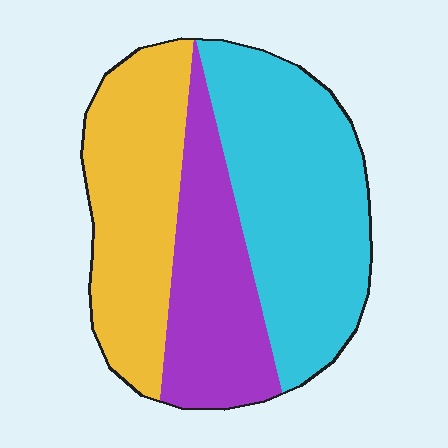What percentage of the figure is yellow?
Yellow takes up about one third (1/3) of the figure.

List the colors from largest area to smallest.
From largest to smallest: cyan, yellow, purple.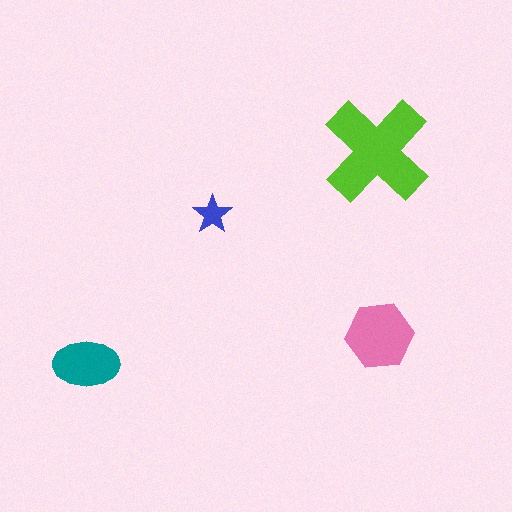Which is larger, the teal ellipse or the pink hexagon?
The pink hexagon.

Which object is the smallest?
The blue star.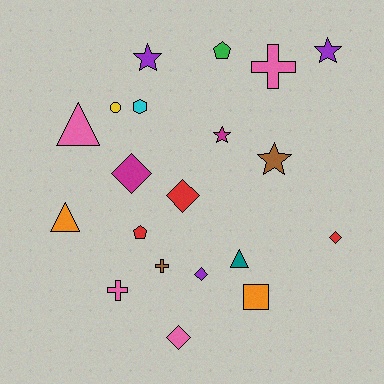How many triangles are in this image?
There are 3 triangles.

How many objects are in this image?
There are 20 objects.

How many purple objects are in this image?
There are 3 purple objects.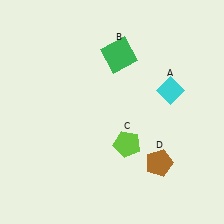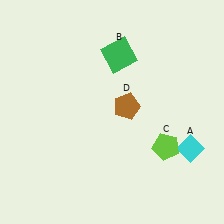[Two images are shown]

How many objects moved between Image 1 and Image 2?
3 objects moved between the two images.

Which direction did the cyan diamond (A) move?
The cyan diamond (A) moved down.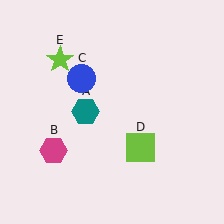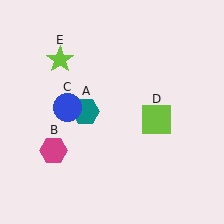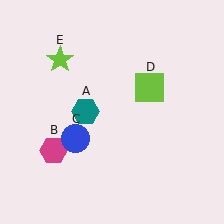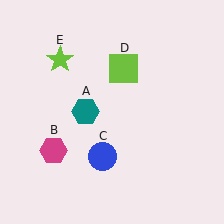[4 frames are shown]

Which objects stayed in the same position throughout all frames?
Teal hexagon (object A) and magenta hexagon (object B) and lime star (object E) remained stationary.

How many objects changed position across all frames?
2 objects changed position: blue circle (object C), lime square (object D).